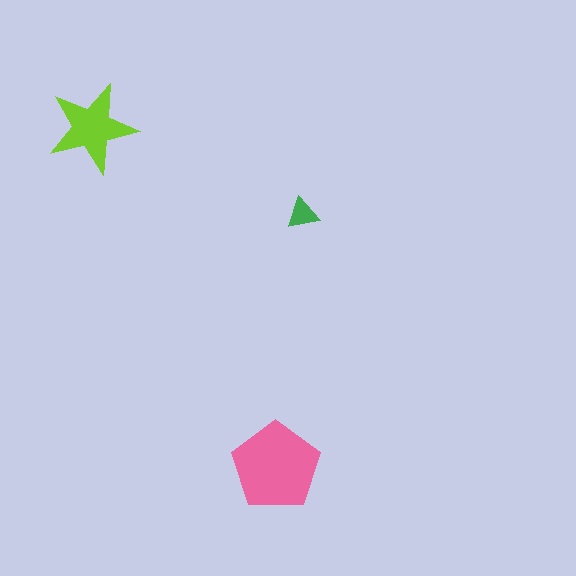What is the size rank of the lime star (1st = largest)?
2nd.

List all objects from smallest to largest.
The green triangle, the lime star, the pink pentagon.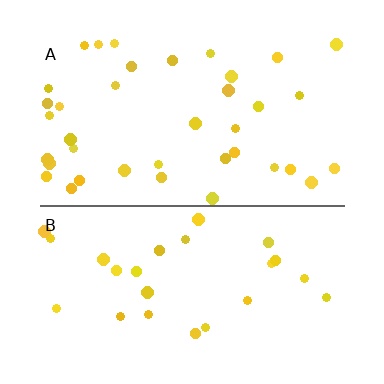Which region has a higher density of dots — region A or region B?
A (the top).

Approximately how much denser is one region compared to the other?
Approximately 1.5× — region A over region B.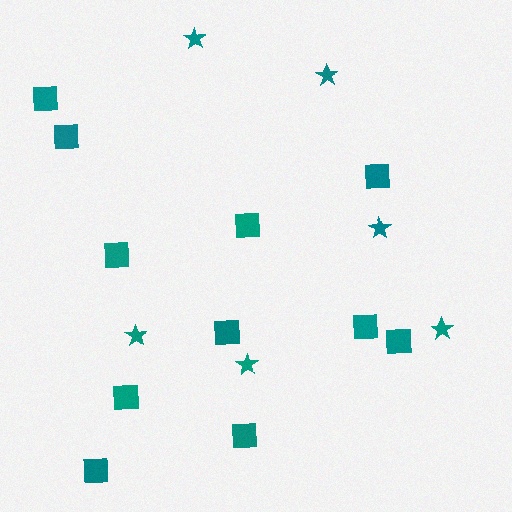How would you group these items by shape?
There are 2 groups: one group of squares (11) and one group of stars (6).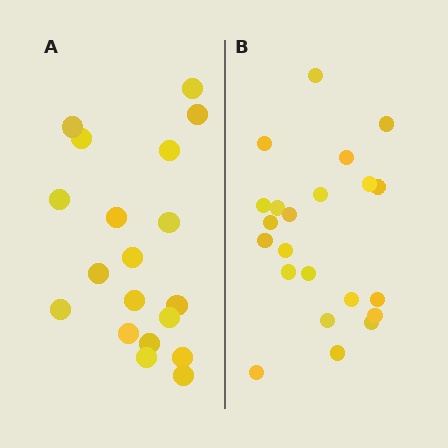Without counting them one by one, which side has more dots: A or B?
Region B (the right region) has more dots.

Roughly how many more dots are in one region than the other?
Region B has just a few more — roughly 2 or 3 more dots than region A.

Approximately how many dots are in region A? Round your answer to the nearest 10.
About 20 dots. (The exact count is 19, which rounds to 20.)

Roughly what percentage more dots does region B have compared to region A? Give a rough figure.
About 15% more.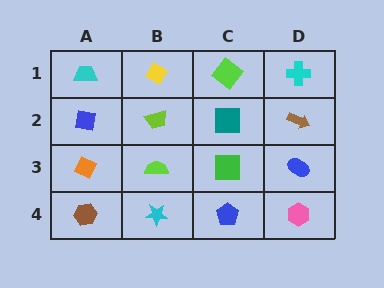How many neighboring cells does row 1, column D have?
2.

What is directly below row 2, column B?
A lime semicircle.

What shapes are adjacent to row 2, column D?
A cyan cross (row 1, column D), a blue ellipse (row 3, column D), a teal square (row 2, column C).